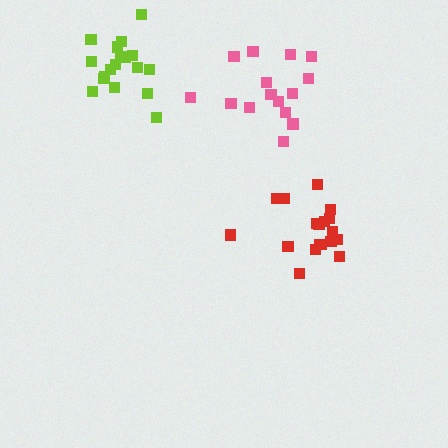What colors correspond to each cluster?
The clusters are colored: red, lime, pink.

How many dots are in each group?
Group 1: 18 dots, Group 2: 18 dots, Group 3: 15 dots (51 total).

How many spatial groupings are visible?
There are 3 spatial groupings.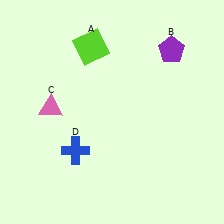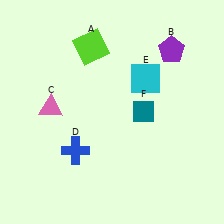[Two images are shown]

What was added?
A cyan square (E), a teal diamond (F) were added in Image 2.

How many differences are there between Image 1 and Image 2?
There are 2 differences between the two images.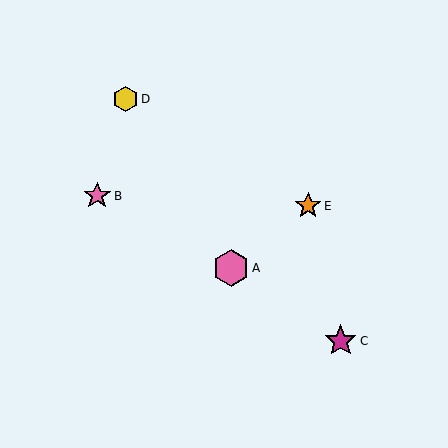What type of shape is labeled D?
Shape D is a yellow hexagon.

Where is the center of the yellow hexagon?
The center of the yellow hexagon is at (125, 99).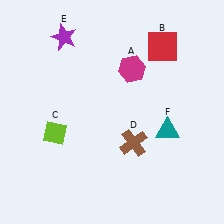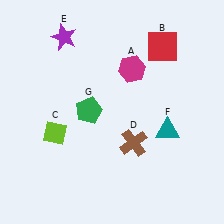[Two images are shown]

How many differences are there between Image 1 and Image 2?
There is 1 difference between the two images.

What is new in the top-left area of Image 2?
A green pentagon (G) was added in the top-left area of Image 2.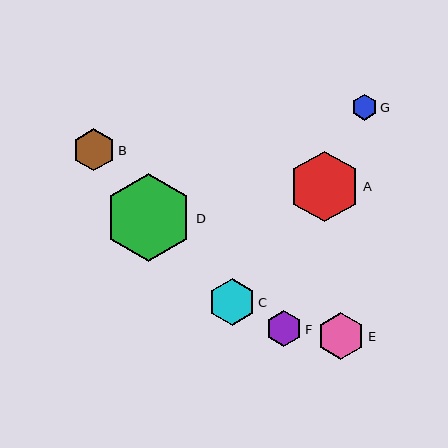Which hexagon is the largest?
Hexagon D is the largest with a size of approximately 88 pixels.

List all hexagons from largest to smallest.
From largest to smallest: D, A, E, C, B, F, G.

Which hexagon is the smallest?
Hexagon G is the smallest with a size of approximately 26 pixels.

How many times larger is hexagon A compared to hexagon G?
Hexagon A is approximately 2.8 times the size of hexagon G.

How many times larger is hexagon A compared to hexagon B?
Hexagon A is approximately 1.7 times the size of hexagon B.